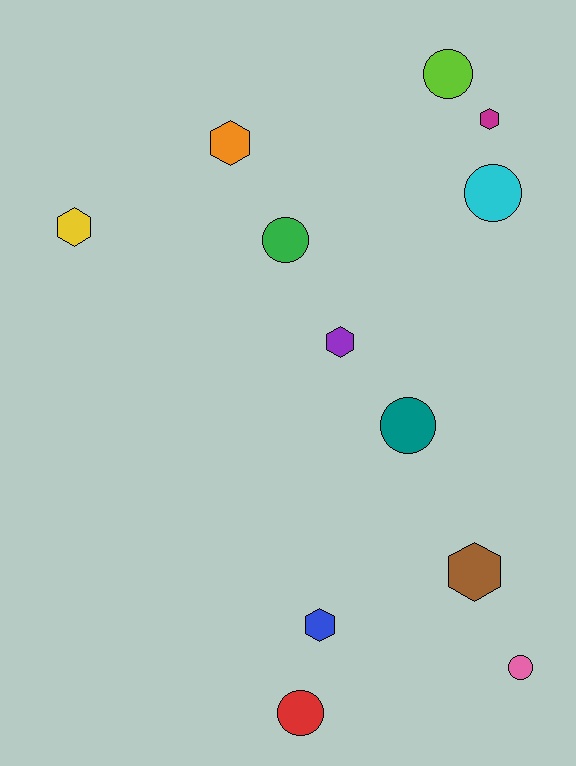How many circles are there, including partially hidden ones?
There are 6 circles.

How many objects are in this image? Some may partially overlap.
There are 12 objects.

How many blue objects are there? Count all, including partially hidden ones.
There is 1 blue object.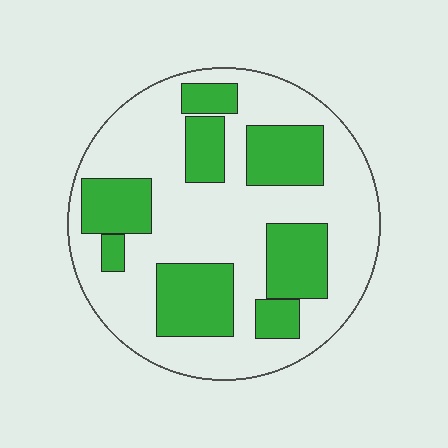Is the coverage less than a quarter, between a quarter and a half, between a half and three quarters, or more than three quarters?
Between a quarter and a half.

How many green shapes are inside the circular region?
8.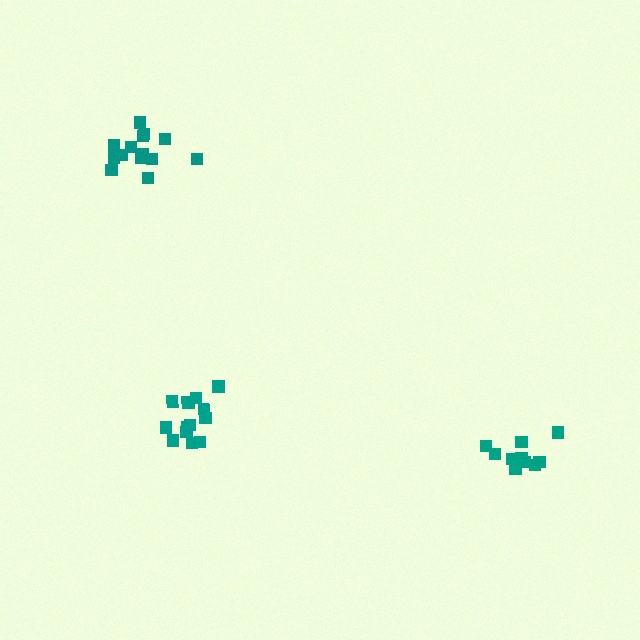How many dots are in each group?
Group 1: 14 dots, Group 2: 14 dots, Group 3: 10 dots (38 total).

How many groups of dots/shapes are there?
There are 3 groups.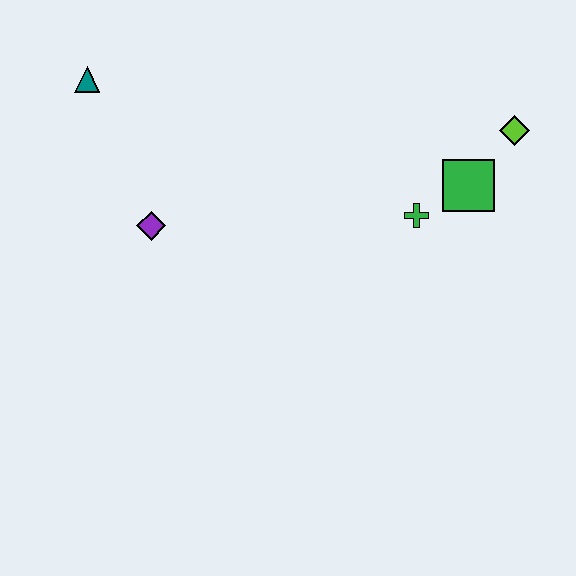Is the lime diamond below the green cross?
No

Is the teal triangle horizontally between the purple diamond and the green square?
No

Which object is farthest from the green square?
The teal triangle is farthest from the green square.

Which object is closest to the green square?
The green cross is closest to the green square.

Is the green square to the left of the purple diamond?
No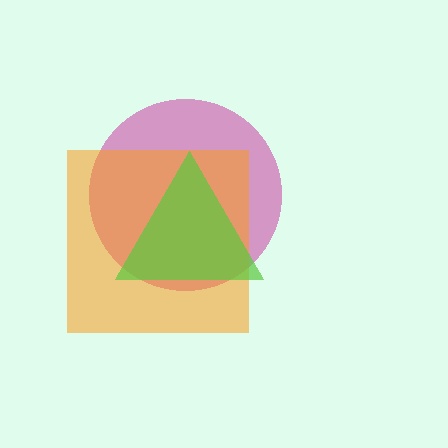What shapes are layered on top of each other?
The layered shapes are: a magenta circle, an orange square, a lime triangle.